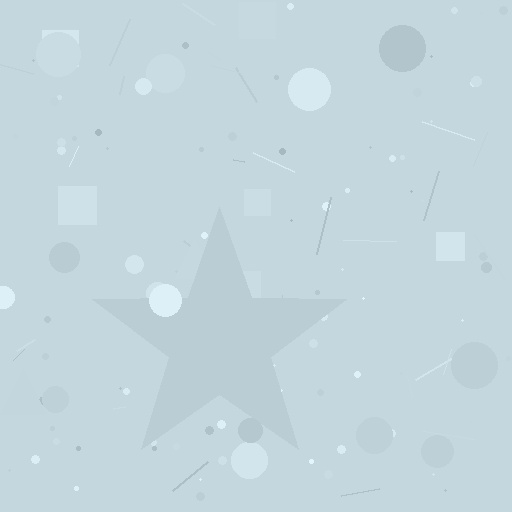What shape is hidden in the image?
A star is hidden in the image.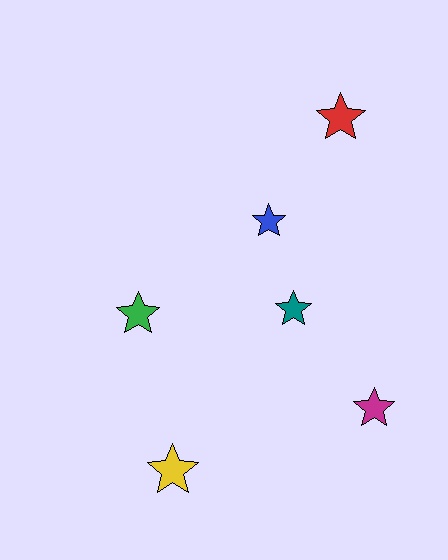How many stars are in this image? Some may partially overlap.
There are 6 stars.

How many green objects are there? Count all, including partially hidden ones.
There is 1 green object.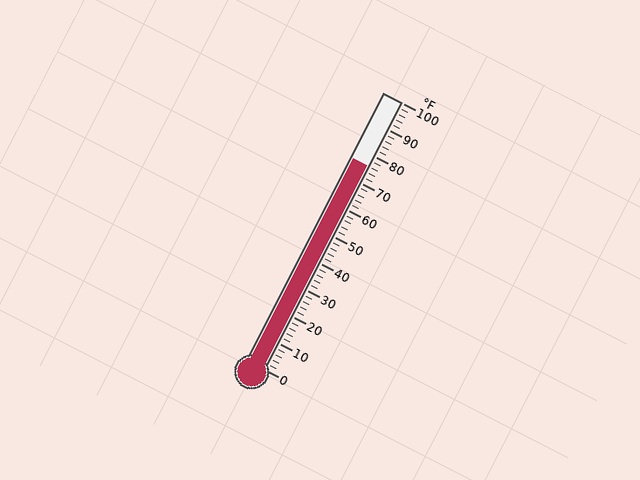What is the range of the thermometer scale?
The thermometer scale ranges from 0°F to 100°F.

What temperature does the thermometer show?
The thermometer shows approximately 76°F.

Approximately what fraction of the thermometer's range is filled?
The thermometer is filled to approximately 75% of its range.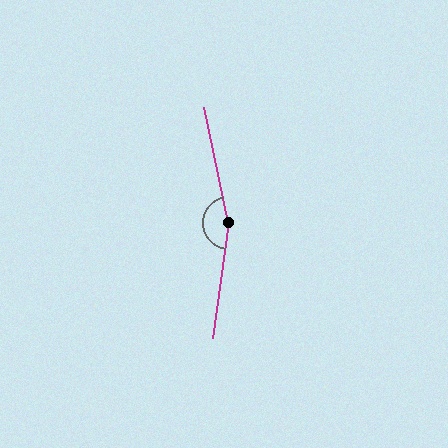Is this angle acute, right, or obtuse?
It is obtuse.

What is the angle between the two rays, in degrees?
Approximately 160 degrees.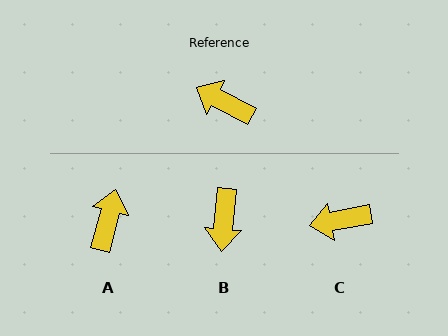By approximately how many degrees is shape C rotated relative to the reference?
Approximately 38 degrees counter-clockwise.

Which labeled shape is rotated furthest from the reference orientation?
B, about 113 degrees away.